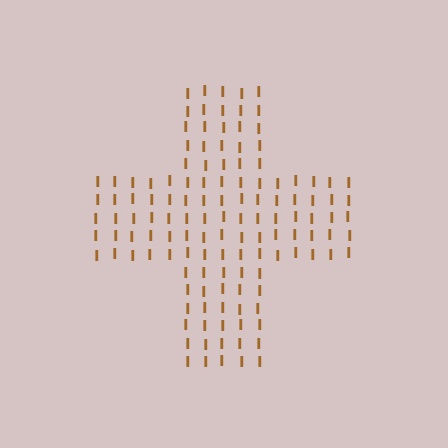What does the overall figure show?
The overall figure shows a cross.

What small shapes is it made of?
It is made of small letter I's.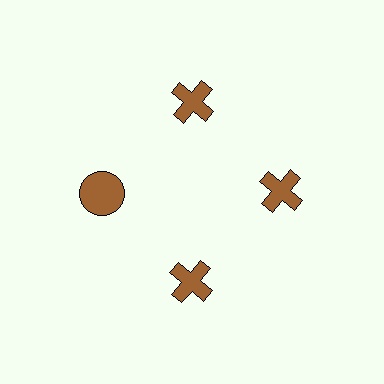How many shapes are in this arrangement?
There are 4 shapes arranged in a ring pattern.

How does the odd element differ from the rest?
It has a different shape: circle instead of cross.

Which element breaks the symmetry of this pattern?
The brown circle at roughly the 9 o'clock position breaks the symmetry. All other shapes are brown crosses.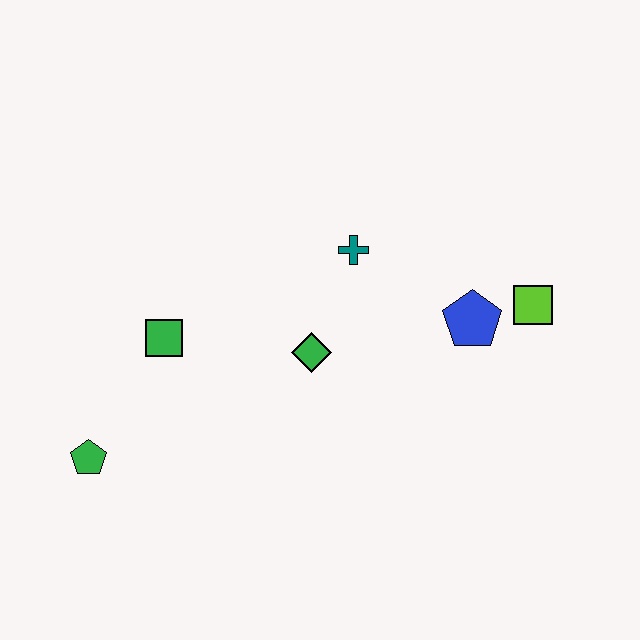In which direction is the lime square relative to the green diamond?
The lime square is to the right of the green diamond.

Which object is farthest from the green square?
The lime square is farthest from the green square.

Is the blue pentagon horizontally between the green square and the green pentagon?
No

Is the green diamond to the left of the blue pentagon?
Yes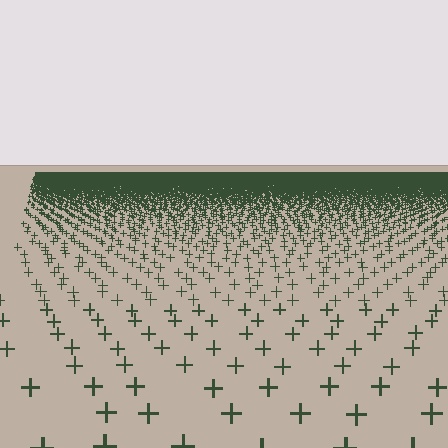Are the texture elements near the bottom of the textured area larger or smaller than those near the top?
Larger. Near the bottom, elements are closer to the viewer and appear at a bigger on-screen size.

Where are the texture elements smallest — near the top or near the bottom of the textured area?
Near the top.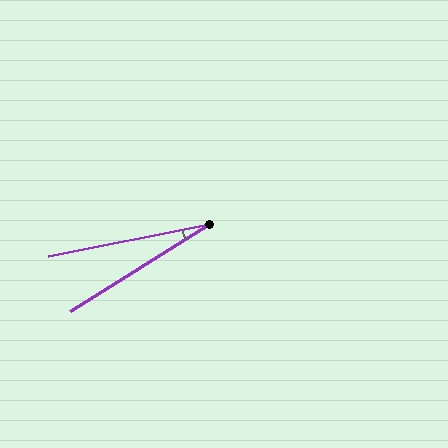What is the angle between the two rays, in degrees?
Approximately 21 degrees.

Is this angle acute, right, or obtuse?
It is acute.